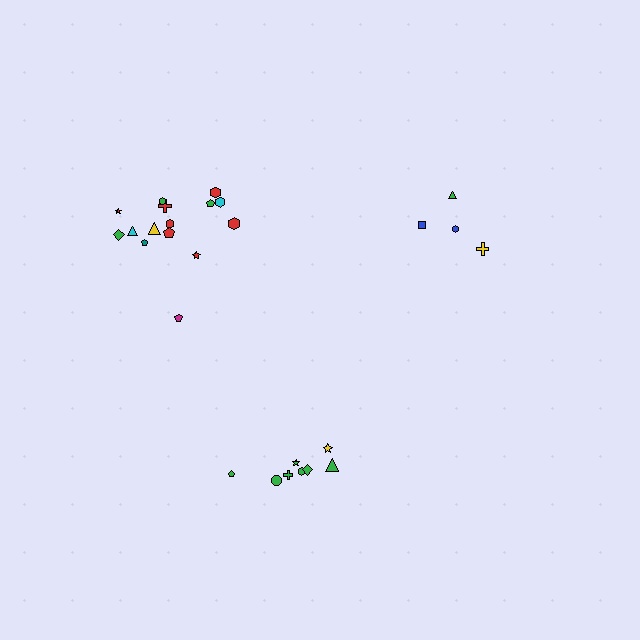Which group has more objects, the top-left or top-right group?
The top-left group.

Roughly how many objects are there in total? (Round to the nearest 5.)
Roughly 25 objects in total.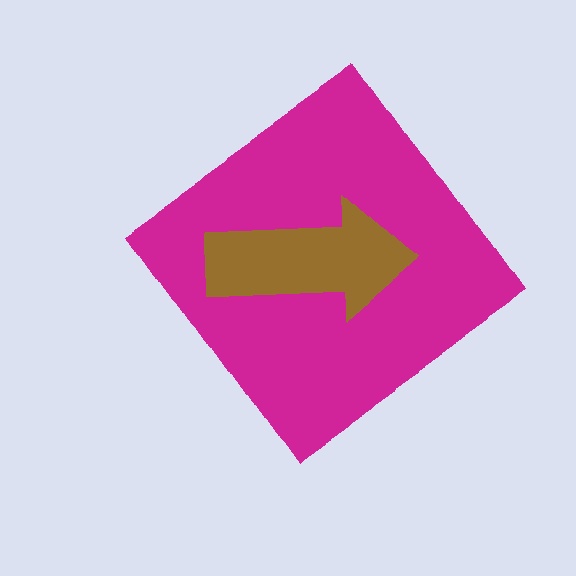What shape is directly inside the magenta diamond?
The brown arrow.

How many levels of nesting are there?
2.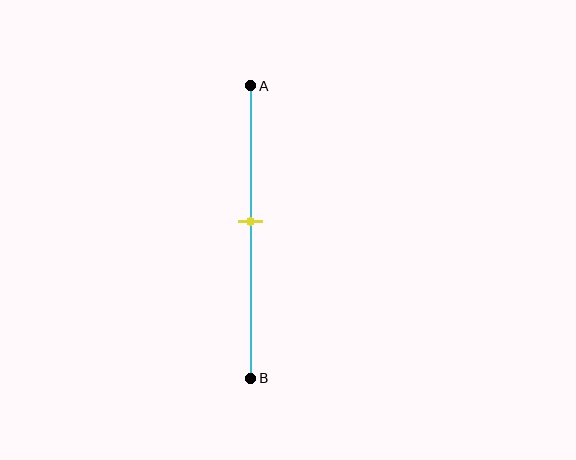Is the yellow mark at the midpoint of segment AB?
No, the mark is at about 45% from A, not at the 50% midpoint.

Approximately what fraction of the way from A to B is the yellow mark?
The yellow mark is approximately 45% of the way from A to B.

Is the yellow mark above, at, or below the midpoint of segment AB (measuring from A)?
The yellow mark is above the midpoint of segment AB.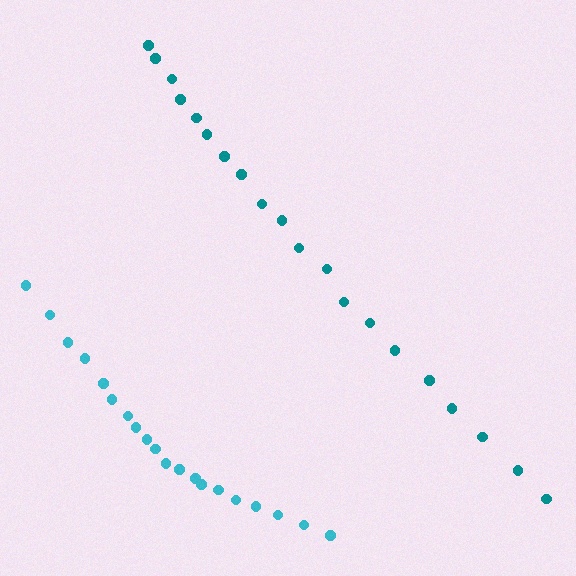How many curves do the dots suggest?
There are 2 distinct paths.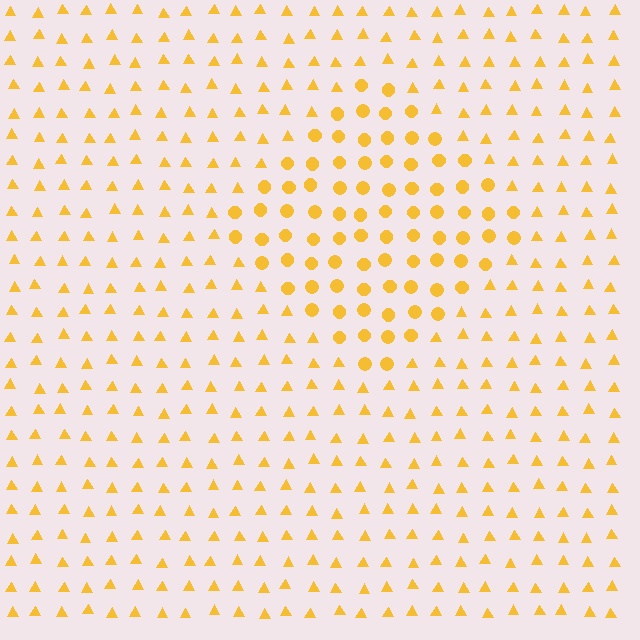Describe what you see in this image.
The image is filled with small yellow elements arranged in a uniform grid. A diamond-shaped region contains circles, while the surrounding area contains triangles. The boundary is defined purely by the change in element shape.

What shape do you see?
I see a diamond.